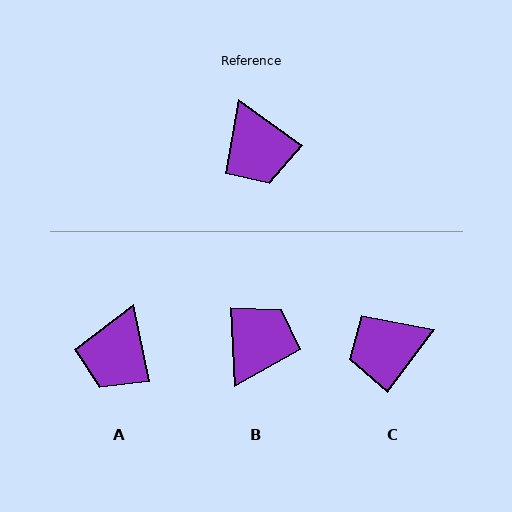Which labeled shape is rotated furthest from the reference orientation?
B, about 129 degrees away.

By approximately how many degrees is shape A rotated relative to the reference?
Approximately 43 degrees clockwise.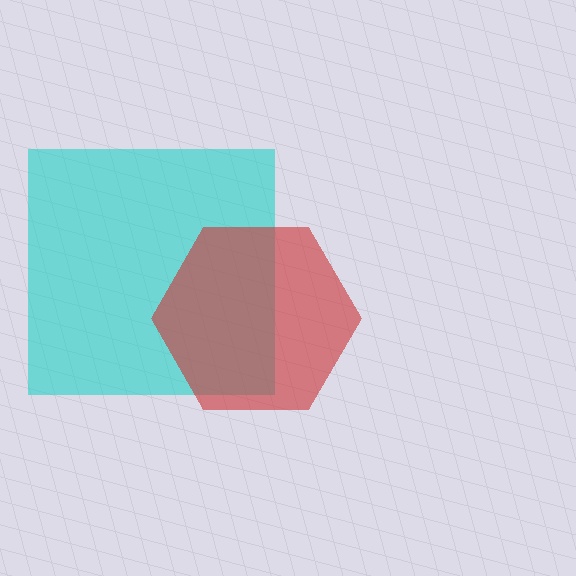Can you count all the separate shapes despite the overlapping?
Yes, there are 2 separate shapes.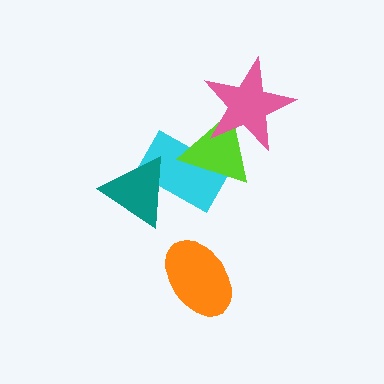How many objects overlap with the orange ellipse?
0 objects overlap with the orange ellipse.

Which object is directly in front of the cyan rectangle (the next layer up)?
The lime triangle is directly in front of the cyan rectangle.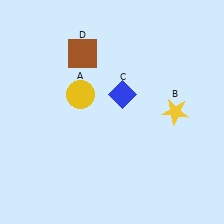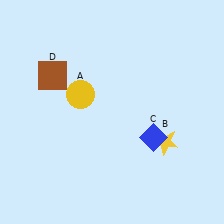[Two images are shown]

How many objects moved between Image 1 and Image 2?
3 objects moved between the two images.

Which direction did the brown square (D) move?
The brown square (D) moved left.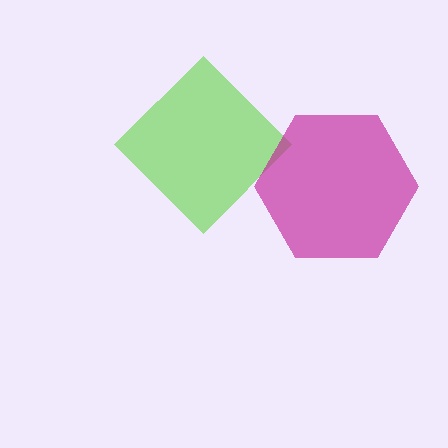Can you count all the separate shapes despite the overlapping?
Yes, there are 2 separate shapes.